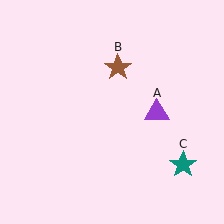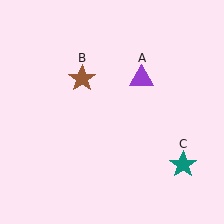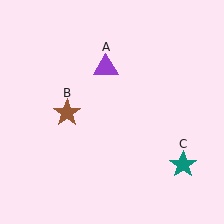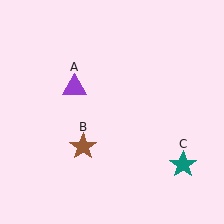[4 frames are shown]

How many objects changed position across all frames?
2 objects changed position: purple triangle (object A), brown star (object B).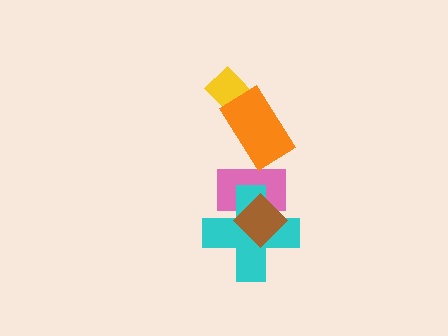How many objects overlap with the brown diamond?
2 objects overlap with the brown diamond.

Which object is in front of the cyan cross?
The brown diamond is in front of the cyan cross.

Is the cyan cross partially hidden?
Yes, it is partially covered by another shape.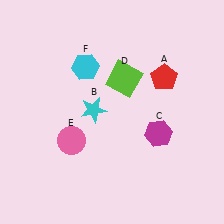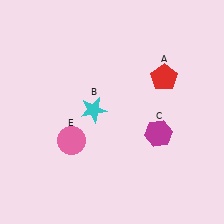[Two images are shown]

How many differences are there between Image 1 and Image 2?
There are 2 differences between the two images.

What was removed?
The cyan hexagon (F), the lime square (D) were removed in Image 2.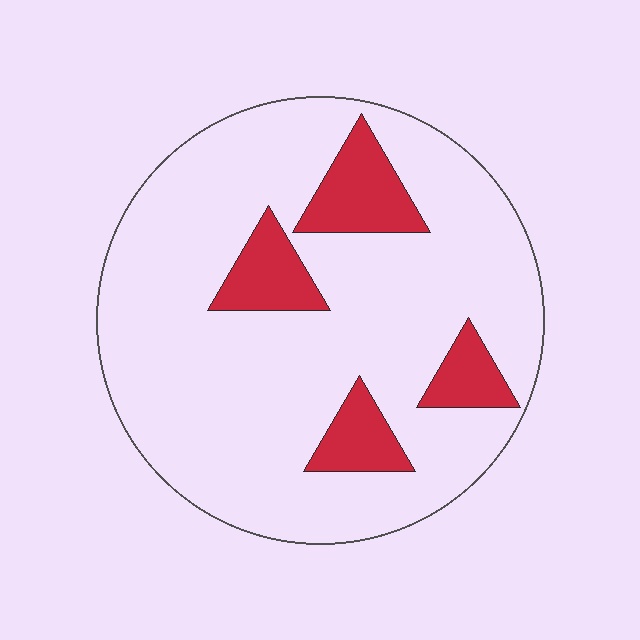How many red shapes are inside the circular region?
4.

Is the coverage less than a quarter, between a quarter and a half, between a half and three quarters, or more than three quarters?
Less than a quarter.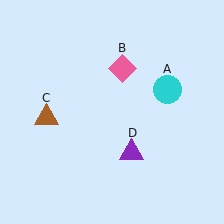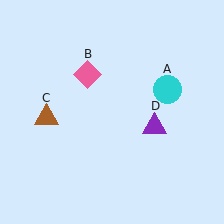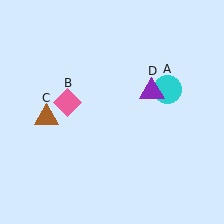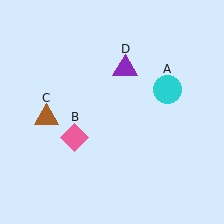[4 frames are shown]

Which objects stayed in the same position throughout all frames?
Cyan circle (object A) and brown triangle (object C) remained stationary.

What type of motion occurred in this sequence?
The pink diamond (object B), purple triangle (object D) rotated counterclockwise around the center of the scene.